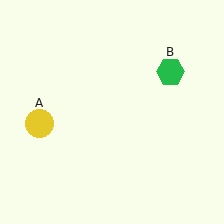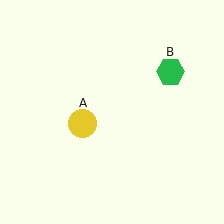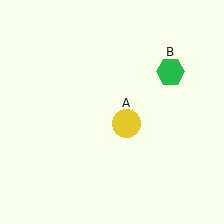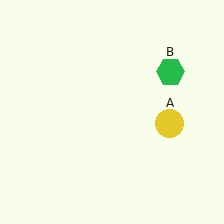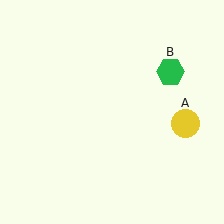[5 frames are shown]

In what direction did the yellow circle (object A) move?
The yellow circle (object A) moved right.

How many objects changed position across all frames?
1 object changed position: yellow circle (object A).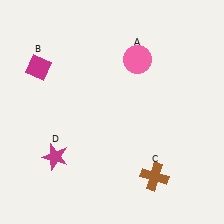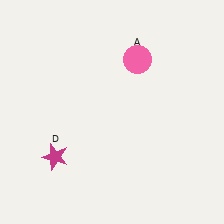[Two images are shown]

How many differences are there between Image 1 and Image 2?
There are 2 differences between the two images.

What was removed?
The magenta diamond (B), the brown cross (C) were removed in Image 2.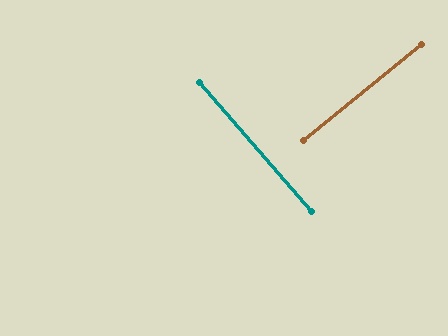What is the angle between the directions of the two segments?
Approximately 88 degrees.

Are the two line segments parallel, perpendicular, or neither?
Perpendicular — they meet at approximately 88°.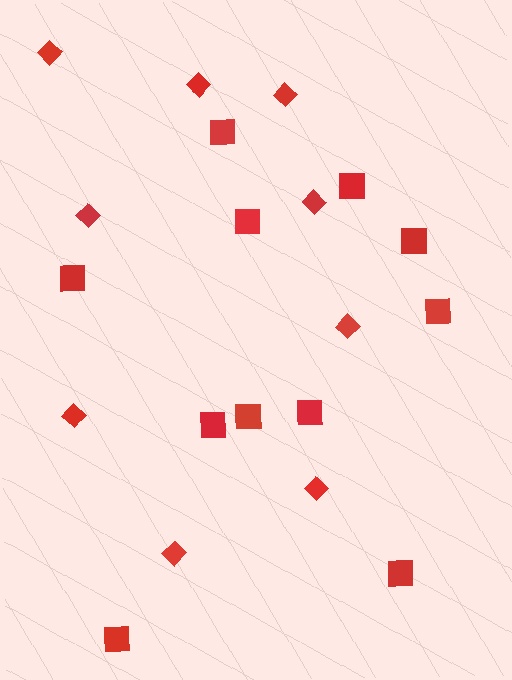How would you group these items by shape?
There are 2 groups: one group of squares (11) and one group of diamonds (9).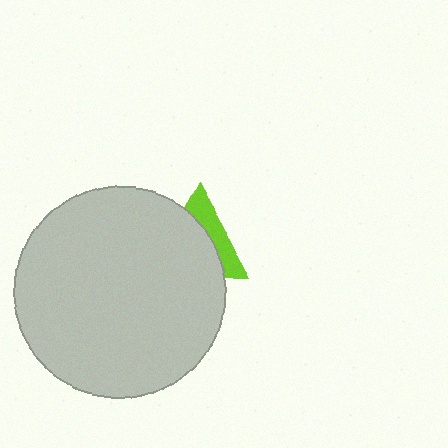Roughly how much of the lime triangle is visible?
A small part of it is visible (roughly 35%).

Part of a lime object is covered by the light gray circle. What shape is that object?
It is a triangle.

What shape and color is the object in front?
The object in front is a light gray circle.